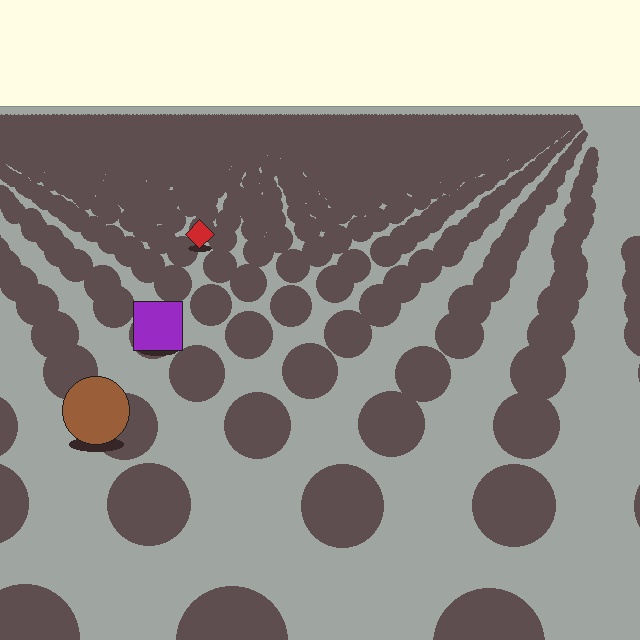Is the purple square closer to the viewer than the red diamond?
Yes. The purple square is closer — you can tell from the texture gradient: the ground texture is coarser near it.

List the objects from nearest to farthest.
From nearest to farthest: the brown circle, the purple square, the red diamond.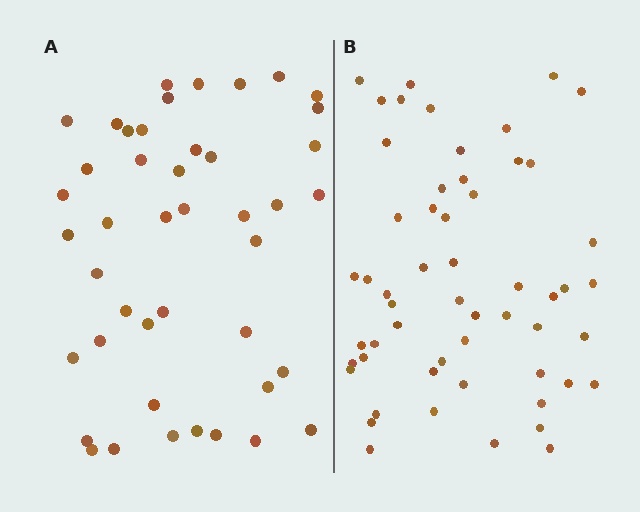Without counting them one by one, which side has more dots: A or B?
Region B (the right region) has more dots.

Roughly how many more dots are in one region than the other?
Region B has roughly 12 or so more dots than region A.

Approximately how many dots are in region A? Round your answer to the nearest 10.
About 40 dots. (The exact count is 44, which rounds to 40.)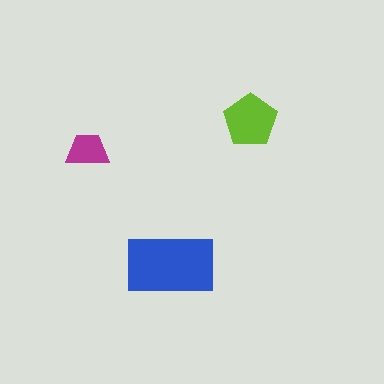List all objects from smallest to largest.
The magenta trapezoid, the lime pentagon, the blue rectangle.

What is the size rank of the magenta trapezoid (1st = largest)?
3rd.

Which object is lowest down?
The blue rectangle is bottommost.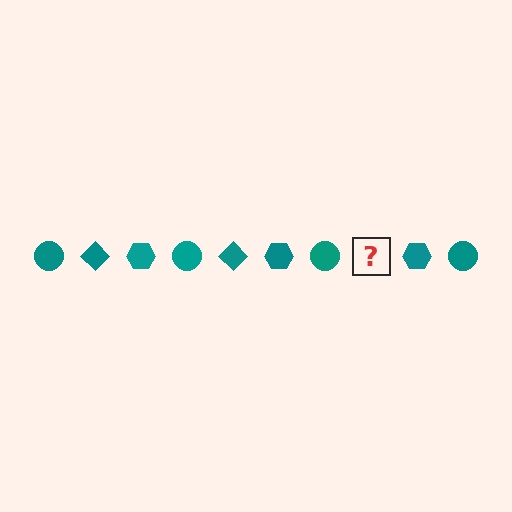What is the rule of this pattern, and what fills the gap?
The rule is that the pattern cycles through circle, diamond, hexagon shapes in teal. The gap should be filled with a teal diamond.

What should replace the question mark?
The question mark should be replaced with a teal diamond.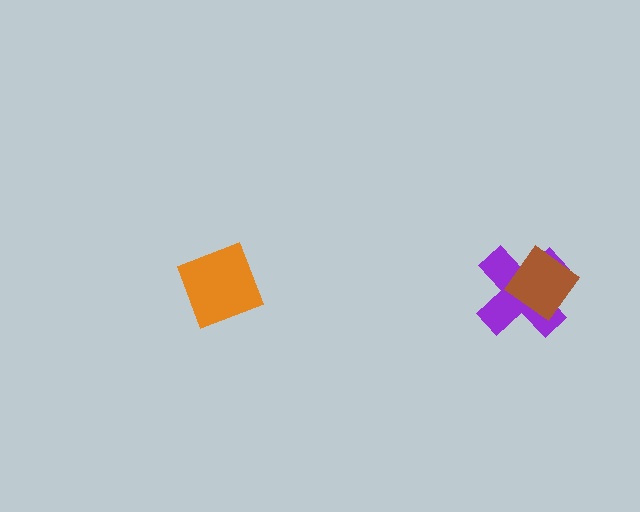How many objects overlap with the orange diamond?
0 objects overlap with the orange diamond.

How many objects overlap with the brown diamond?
1 object overlaps with the brown diamond.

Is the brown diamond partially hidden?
No, no other shape covers it.